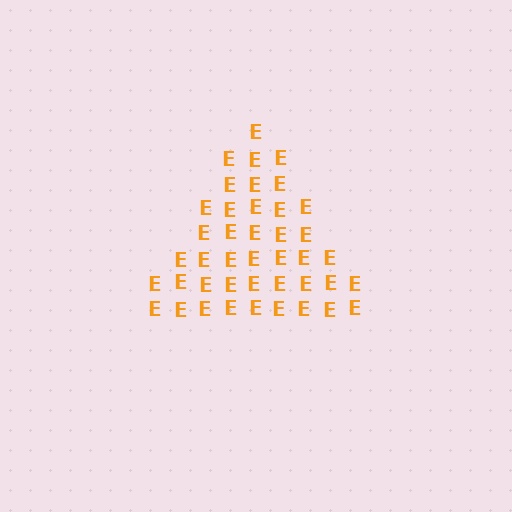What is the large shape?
The large shape is a triangle.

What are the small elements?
The small elements are letter E's.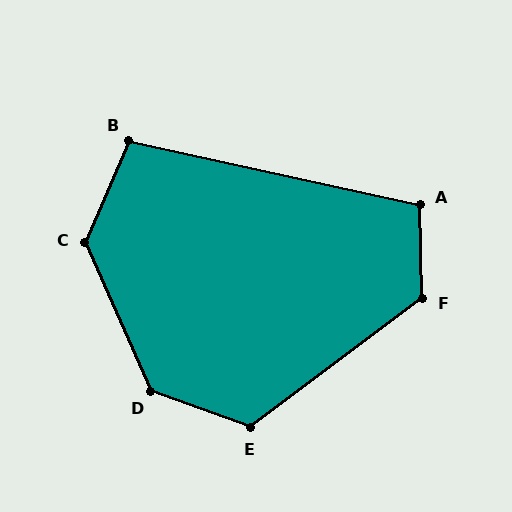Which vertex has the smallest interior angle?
B, at approximately 101 degrees.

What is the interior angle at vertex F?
Approximately 125 degrees (obtuse).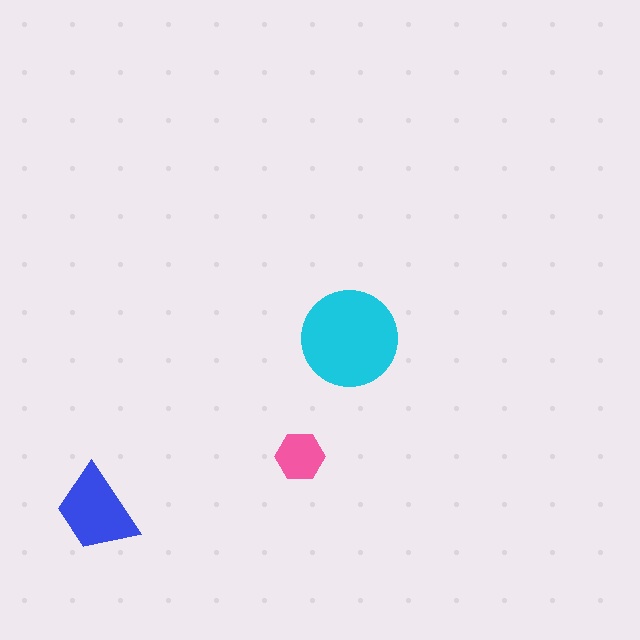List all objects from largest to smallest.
The cyan circle, the blue trapezoid, the pink hexagon.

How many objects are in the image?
There are 3 objects in the image.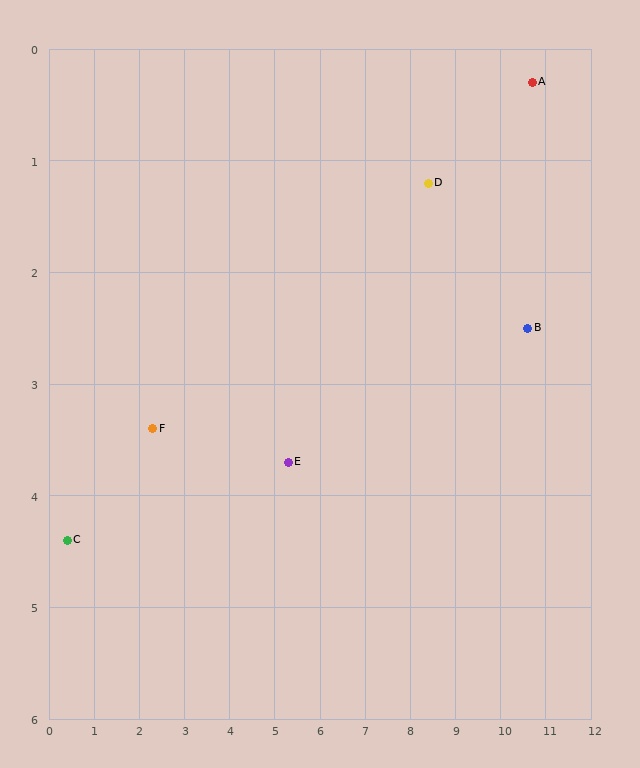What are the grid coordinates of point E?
Point E is at approximately (5.3, 3.7).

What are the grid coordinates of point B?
Point B is at approximately (10.6, 2.5).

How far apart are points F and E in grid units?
Points F and E are about 3.0 grid units apart.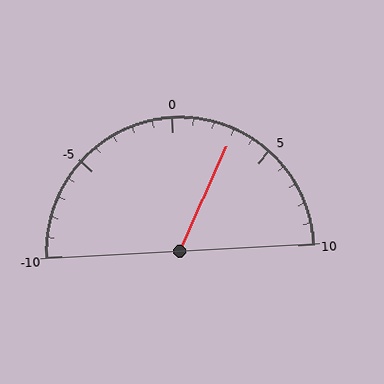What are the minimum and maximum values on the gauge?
The gauge ranges from -10 to 10.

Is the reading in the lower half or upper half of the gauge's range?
The reading is in the upper half of the range (-10 to 10).